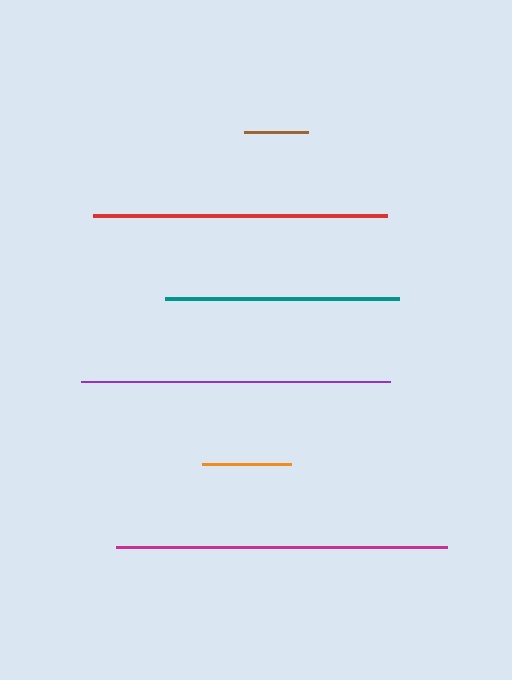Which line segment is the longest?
The magenta line is the longest at approximately 331 pixels.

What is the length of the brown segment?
The brown segment is approximately 64 pixels long.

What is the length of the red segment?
The red segment is approximately 295 pixels long.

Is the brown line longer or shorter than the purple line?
The purple line is longer than the brown line.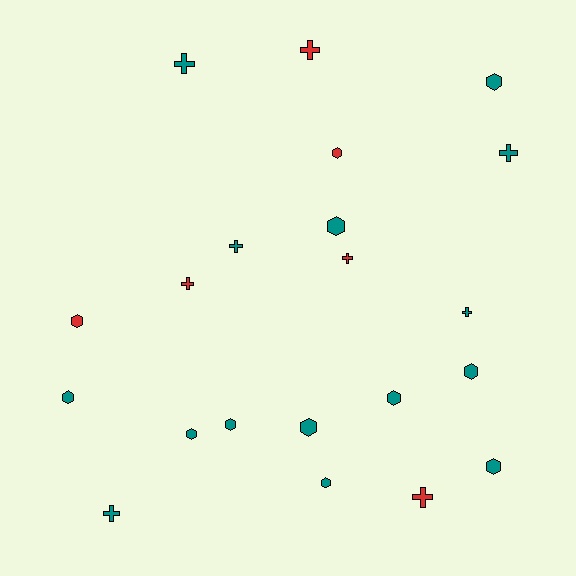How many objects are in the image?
There are 21 objects.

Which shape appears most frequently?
Hexagon, with 12 objects.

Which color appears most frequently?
Teal, with 15 objects.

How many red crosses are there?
There are 4 red crosses.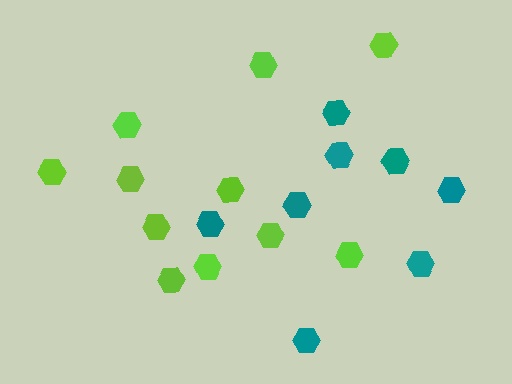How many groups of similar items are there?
There are 2 groups: one group of lime hexagons (11) and one group of teal hexagons (8).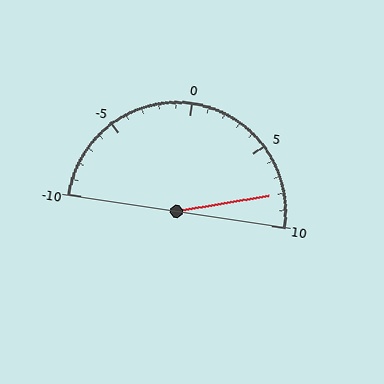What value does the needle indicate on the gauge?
The needle indicates approximately 8.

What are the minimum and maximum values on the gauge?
The gauge ranges from -10 to 10.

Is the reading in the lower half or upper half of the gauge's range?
The reading is in the upper half of the range (-10 to 10).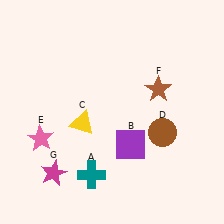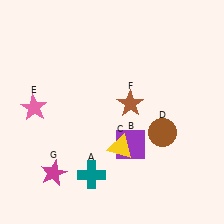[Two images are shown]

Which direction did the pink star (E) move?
The pink star (E) moved up.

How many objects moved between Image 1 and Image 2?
3 objects moved between the two images.